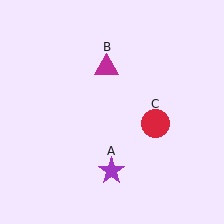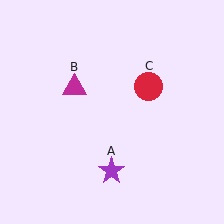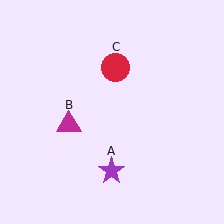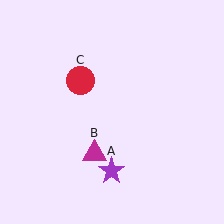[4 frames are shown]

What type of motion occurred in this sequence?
The magenta triangle (object B), red circle (object C) rotated counterclockwise around the center of the scene.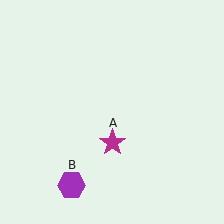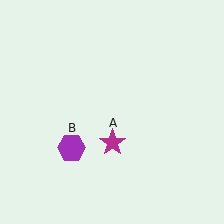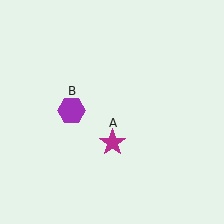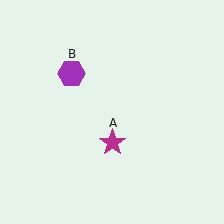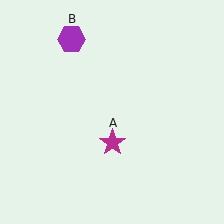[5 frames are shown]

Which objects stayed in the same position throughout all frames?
Magenta star (object A) remained stationary.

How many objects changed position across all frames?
1 object changed position: purple hexagon (object B).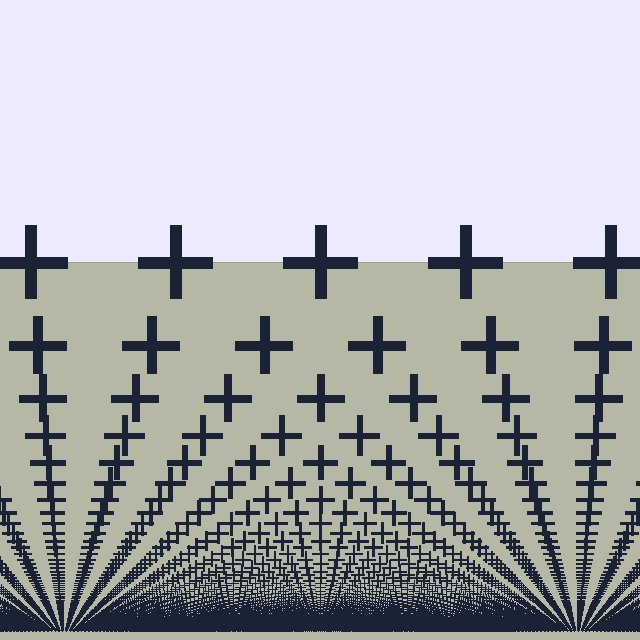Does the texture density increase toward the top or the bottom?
Density increases toward the bottom.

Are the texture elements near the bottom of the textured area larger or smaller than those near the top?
Smaller. The gradient is inverted — elements near the bottom are smaller and denser.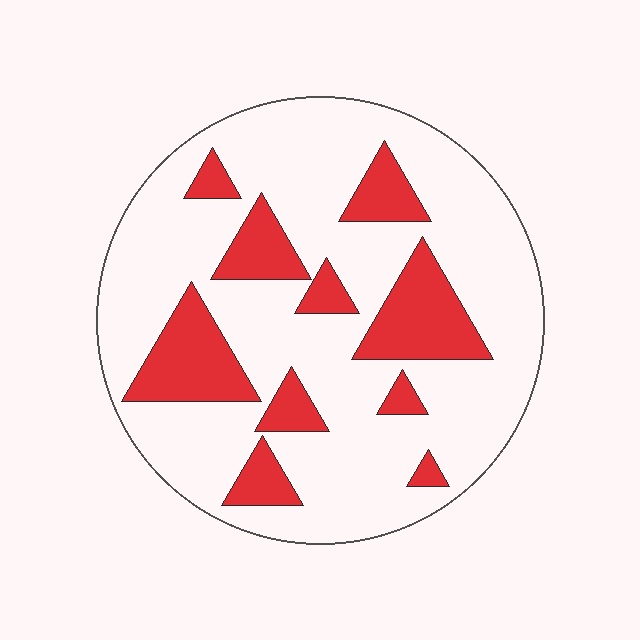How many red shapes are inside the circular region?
10.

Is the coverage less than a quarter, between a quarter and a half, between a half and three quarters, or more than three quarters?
Less than a quarter.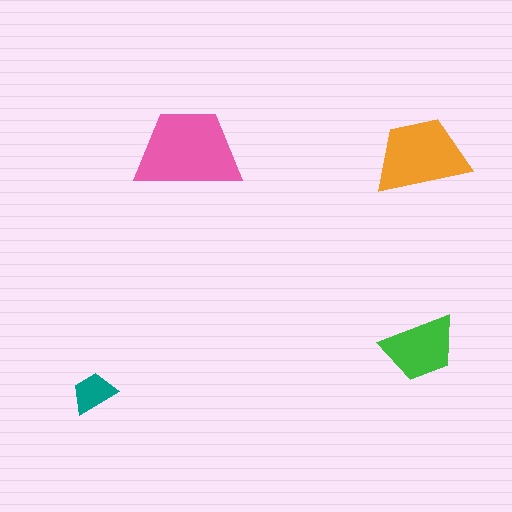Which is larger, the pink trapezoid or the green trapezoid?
The pink one.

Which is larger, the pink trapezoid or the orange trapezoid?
The pink one.